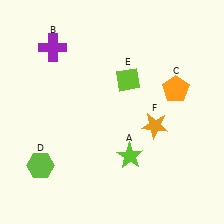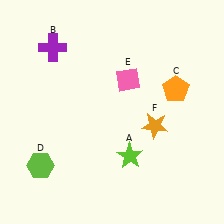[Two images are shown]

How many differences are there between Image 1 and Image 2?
There is 1 difference between the two images.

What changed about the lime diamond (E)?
In Image 1, E is lime. In Image 2, it changed to pink.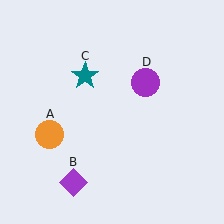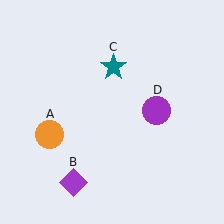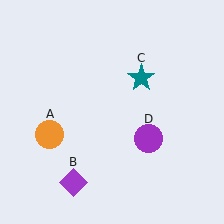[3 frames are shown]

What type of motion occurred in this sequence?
The teal star (object C), purple circle (object D) rotated clockwise around the center of the scene.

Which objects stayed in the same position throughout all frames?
Orange circle (object A) and purple diamond (object B) remained stationary.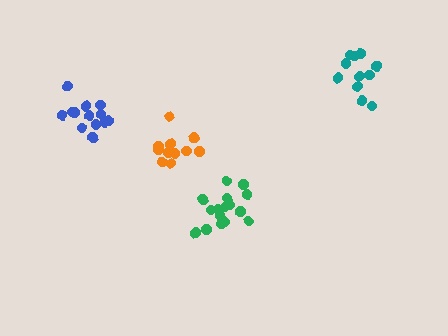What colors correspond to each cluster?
The clusters are colored: teal, orange, green, blue.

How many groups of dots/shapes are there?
There are 4 groups.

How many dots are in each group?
Group 1: 11 dots, Group 2: 11 dots, Group 3: 16 dots, Group 4: 13 dots (51 total).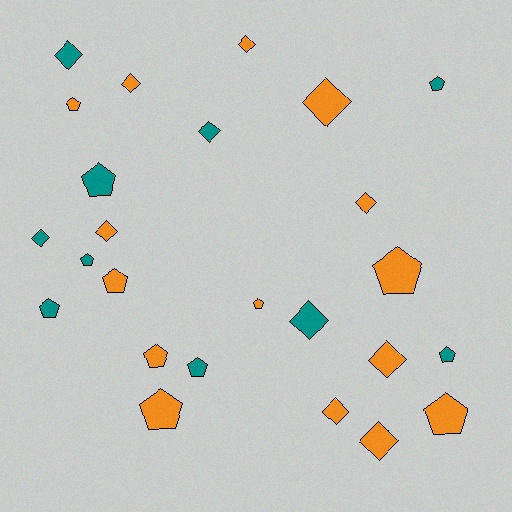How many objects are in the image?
There are 25 objects.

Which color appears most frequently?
Orange, with 15 objects.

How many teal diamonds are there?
There are 4 teal diamonds.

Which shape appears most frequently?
Pentagon, with 13 objects.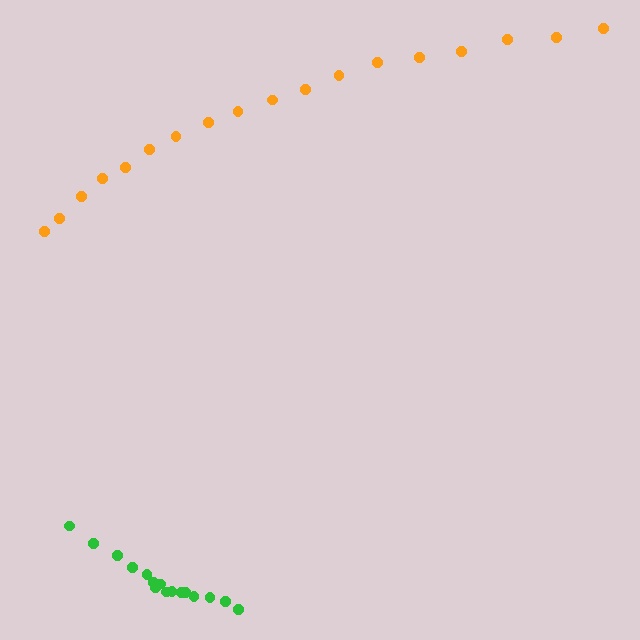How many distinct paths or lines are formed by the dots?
There are 2 distinct paths.